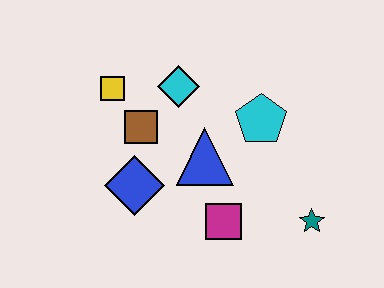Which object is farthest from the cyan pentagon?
The yellow square is farthest from the cyan pentagon.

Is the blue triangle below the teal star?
No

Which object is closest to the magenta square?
The blue triangle is closest to the magenta square.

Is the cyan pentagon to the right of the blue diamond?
Yes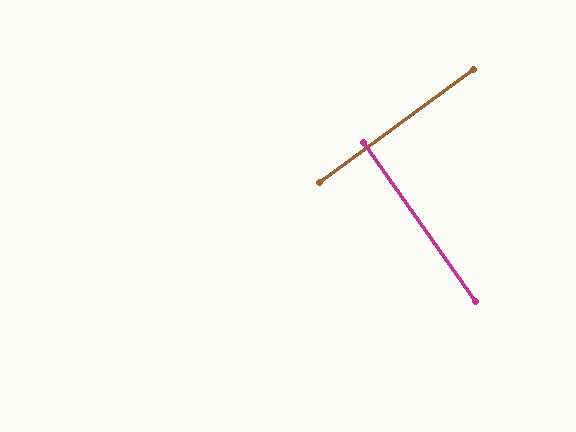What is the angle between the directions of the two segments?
Approximately 89 degrees.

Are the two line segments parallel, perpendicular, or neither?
Perpendicular — they meet at approximately 89°.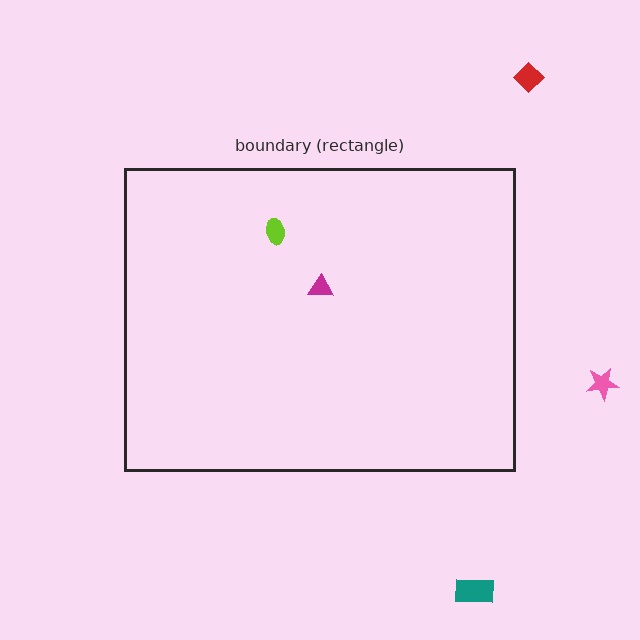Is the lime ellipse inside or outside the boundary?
Inside.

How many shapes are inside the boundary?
2 inside, 3 outside.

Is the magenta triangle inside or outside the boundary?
Inside.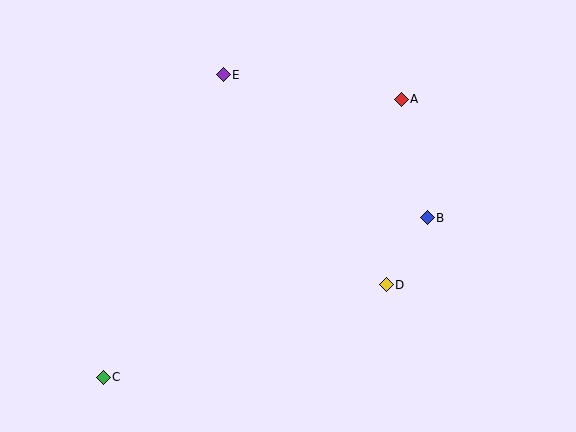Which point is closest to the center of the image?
Point D at (386, 285) is closest to the center.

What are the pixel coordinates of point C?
Point C is at (103, 377).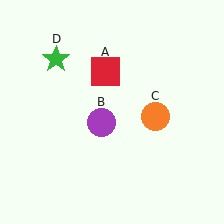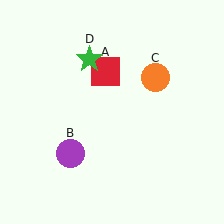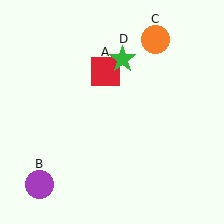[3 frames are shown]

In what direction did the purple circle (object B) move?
The purple circle (object B) moved down and to the left.